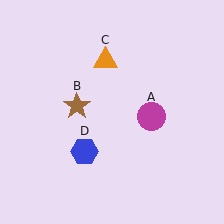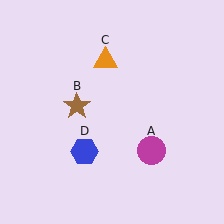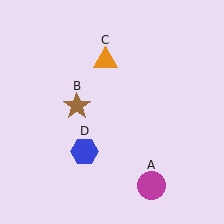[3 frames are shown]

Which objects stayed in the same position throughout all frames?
Brown star (object B) and orange triangle (object C) and blue hexagon (object D) remained stationary.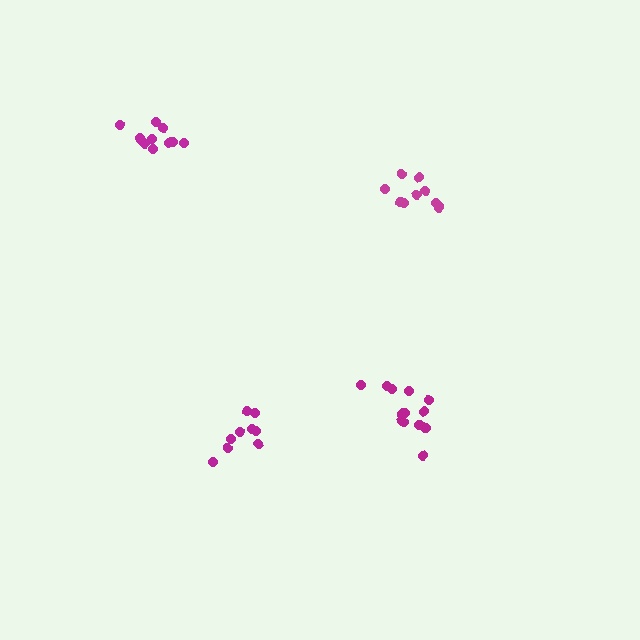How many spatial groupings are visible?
There are 4 spatial groupings.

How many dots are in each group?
Group 1: 13 dots, Group 2: 9 dots, Group 3: 9 dots, Group 4: 11 dots (42 total).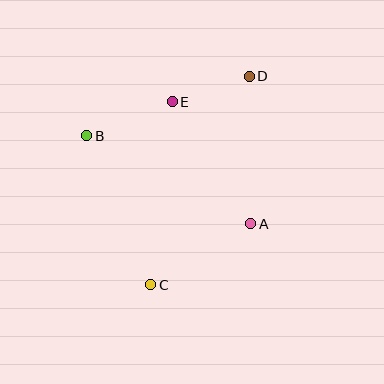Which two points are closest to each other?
Points D and E are closest to each other.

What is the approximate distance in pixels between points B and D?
The distance between B and D is approximately 173 pixels.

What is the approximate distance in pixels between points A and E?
The distance between A and E is approximately 145 pixels.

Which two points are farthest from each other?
Points C and D are farthest from each other.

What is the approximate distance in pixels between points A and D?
The distance between A and D is approximately 148 pixels.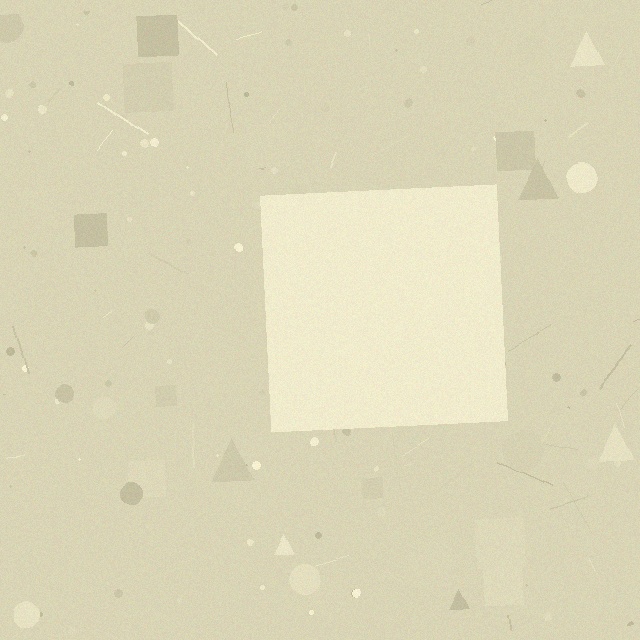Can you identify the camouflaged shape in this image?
The camouflaged shape is a square.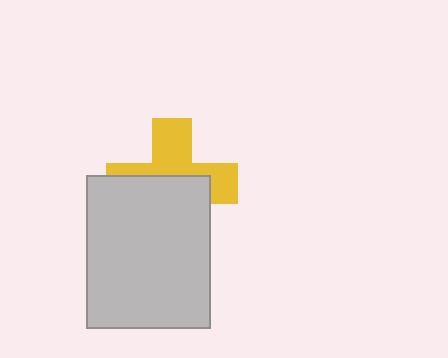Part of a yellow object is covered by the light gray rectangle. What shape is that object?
It is a cross.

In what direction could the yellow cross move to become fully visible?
The yellow cross could move up. That would shift it out from behind the light gray rectangle entirely.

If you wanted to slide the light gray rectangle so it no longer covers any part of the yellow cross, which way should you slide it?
Slide it down — that is the most direct way to separate the two shapes.